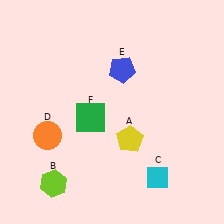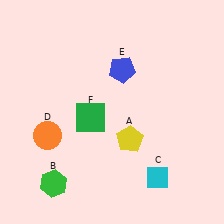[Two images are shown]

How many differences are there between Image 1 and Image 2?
There is 1 difference between the two images.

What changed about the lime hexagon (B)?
In Image 1, B is lime. In Image 2, it changed to green.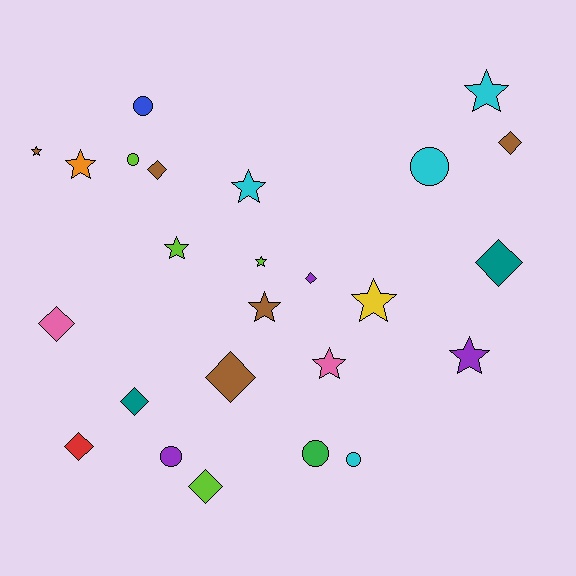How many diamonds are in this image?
There are 9 diamonds.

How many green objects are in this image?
There is 1 green object.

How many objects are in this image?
There are 25 objects.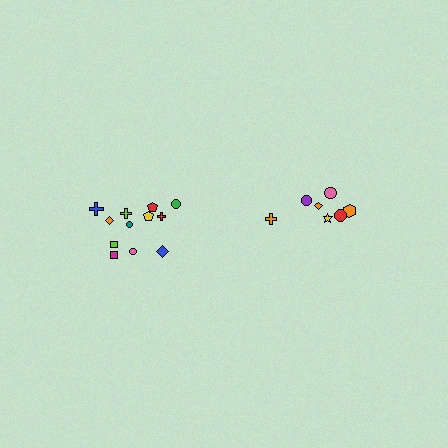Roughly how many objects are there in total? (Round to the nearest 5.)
Roughly 20 objects in total.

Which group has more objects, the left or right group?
The left group.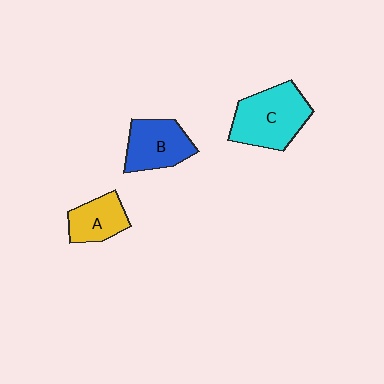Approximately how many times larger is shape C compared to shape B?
Approximately 1.3 times.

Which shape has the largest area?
Shape C (cyan).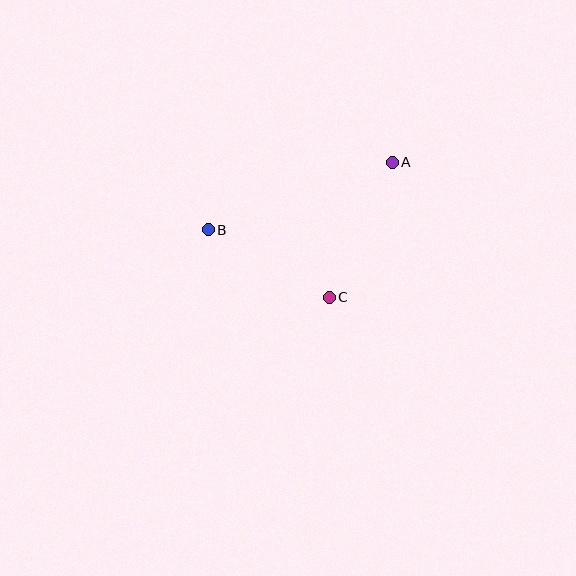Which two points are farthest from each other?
Points A and B are farthest from each other.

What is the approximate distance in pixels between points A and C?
The distance between A and C is approximately 149 pixels.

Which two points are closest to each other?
Points B and C are closest to each other.